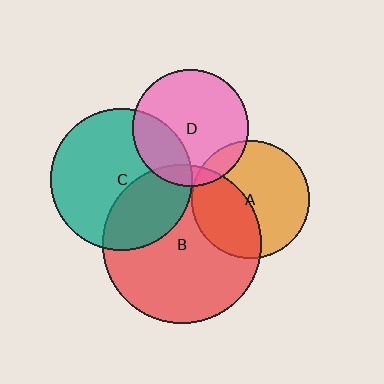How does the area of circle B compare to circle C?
Approximately 1.2 times.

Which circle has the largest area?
Circle B (red).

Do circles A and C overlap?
Yes.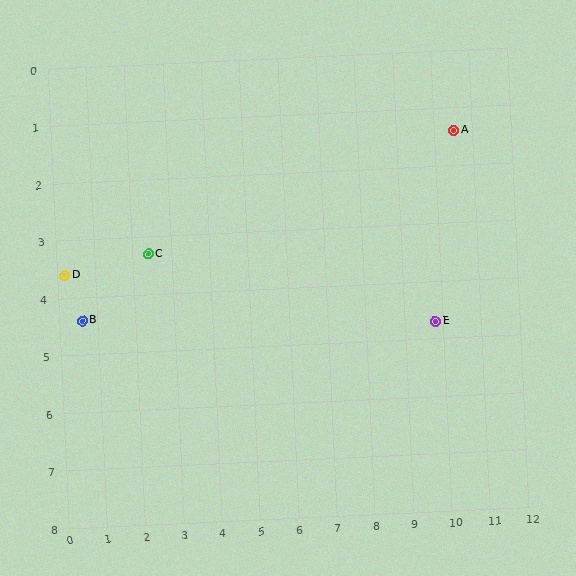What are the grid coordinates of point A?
Point A is at approximately (10.5, 1.4).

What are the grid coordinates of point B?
Point B is at approximately (0.6, 4.4).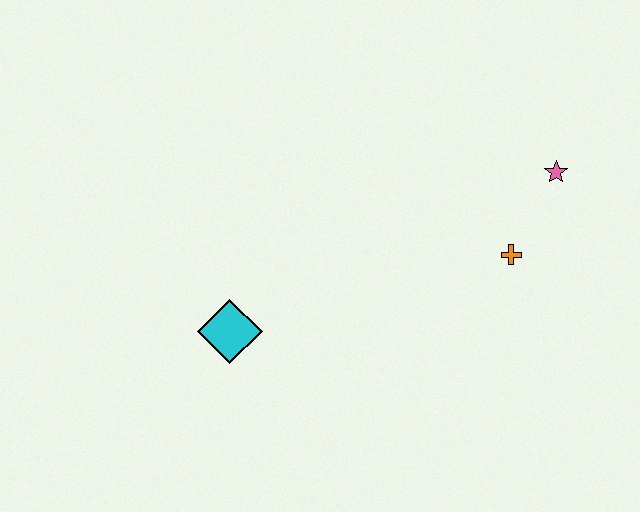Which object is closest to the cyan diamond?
The orange cross is closest to the cyan diamond.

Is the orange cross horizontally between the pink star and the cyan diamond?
Yes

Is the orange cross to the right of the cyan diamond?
Yes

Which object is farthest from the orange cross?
The cyan diamond is farthest from the orange cross.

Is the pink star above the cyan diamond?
Yes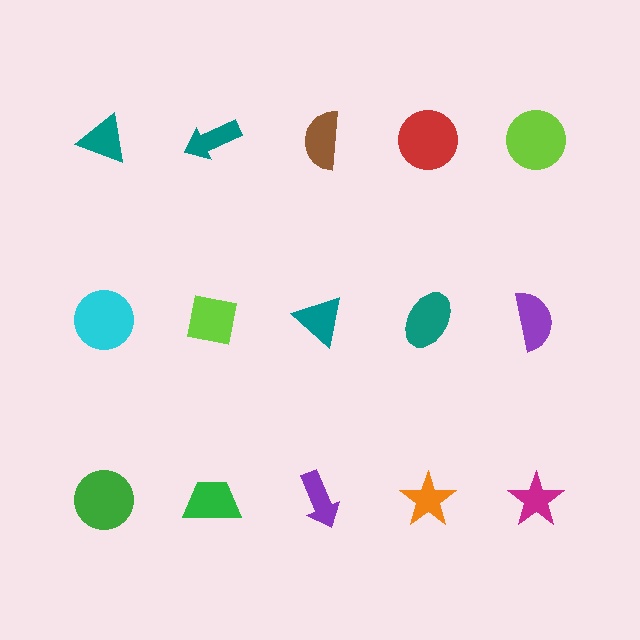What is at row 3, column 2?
A green trapezoid.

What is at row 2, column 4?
A teal ellipse.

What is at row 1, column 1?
A teal triangle.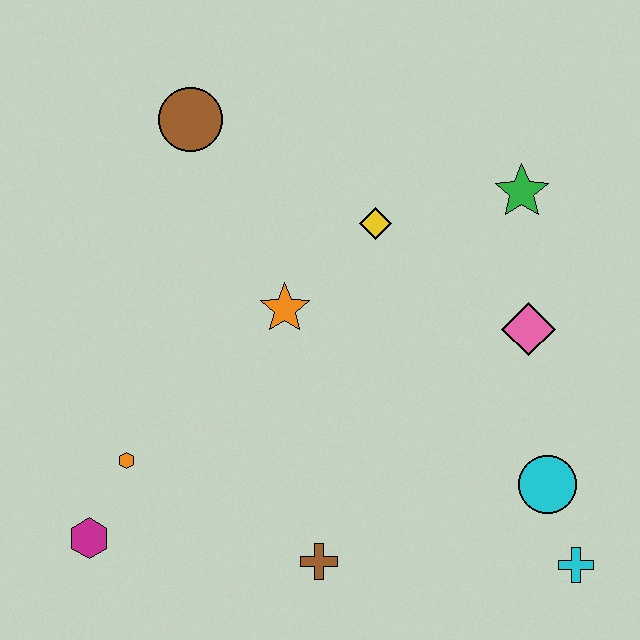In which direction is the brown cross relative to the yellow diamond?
The brown cross is below the yellow diamond.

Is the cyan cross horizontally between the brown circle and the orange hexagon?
No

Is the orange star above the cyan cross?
Yes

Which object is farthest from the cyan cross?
The brown circle is farthest from the cyan cross.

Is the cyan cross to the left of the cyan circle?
No